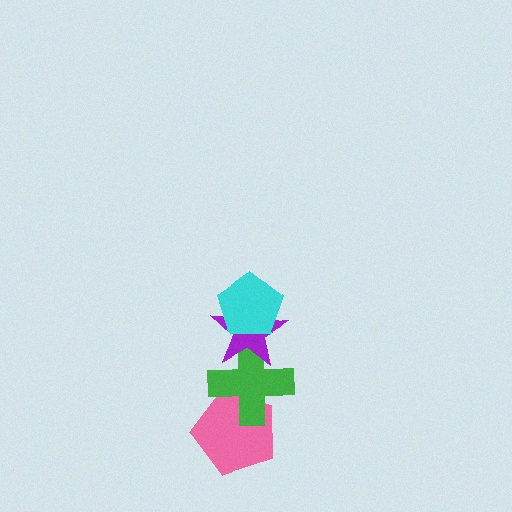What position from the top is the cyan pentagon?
The cyan pentagon is 1st from the top.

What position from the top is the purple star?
The purple star is 2nd from the top.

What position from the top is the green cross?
The green cross is 3rd from the top.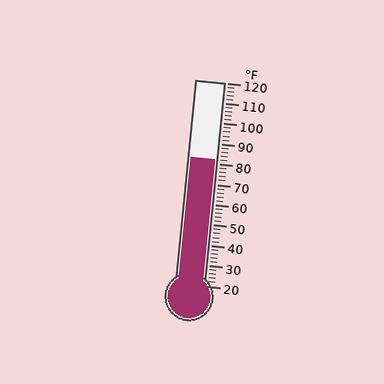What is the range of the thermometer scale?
The thermometer scale ranges from 20°F to 120°F.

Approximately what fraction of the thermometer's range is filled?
The thermometer is filled to approximately 60% of its range.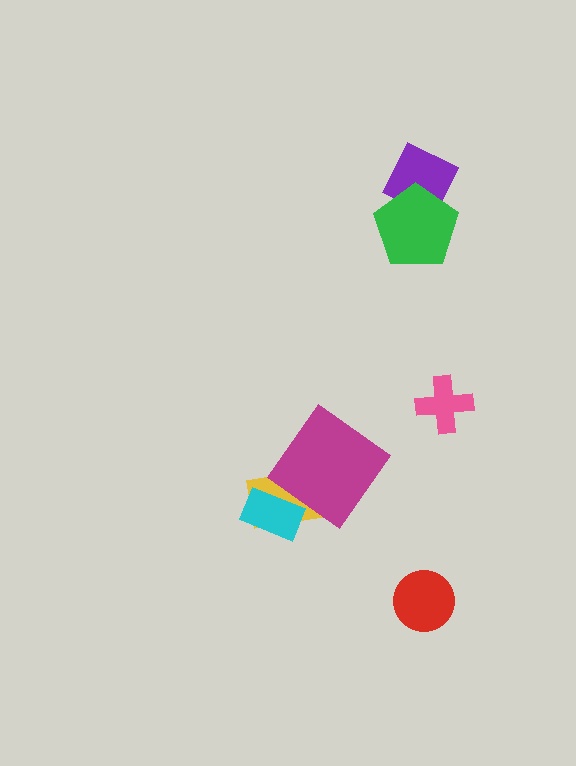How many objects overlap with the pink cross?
0 objects overlap with the pink cross.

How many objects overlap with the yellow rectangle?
2 objects overlap with the yellow rectangle.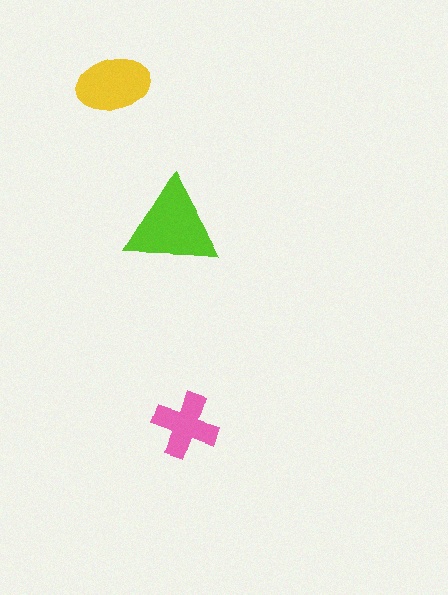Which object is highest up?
The yellow ellipse is topmost.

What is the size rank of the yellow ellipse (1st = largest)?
2nd.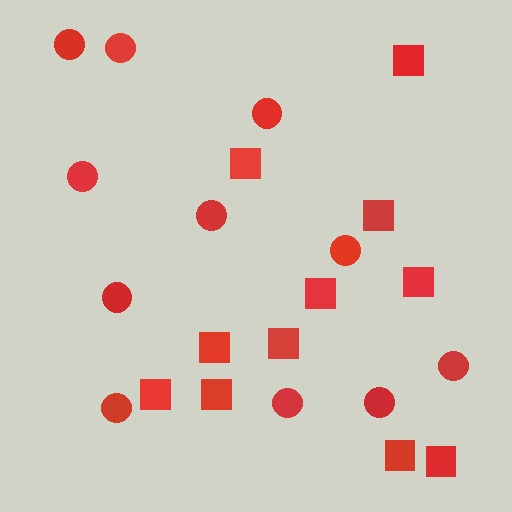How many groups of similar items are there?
There are 2 groups: one group of squares (11) and one group of circles (11).